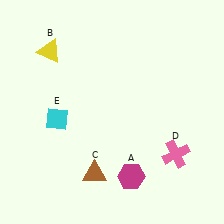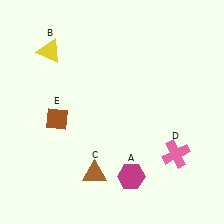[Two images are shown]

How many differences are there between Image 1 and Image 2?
There is 1 difference between the two images.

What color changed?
The diamond (E) changed from cyan in Image 1 to brown in Image 2.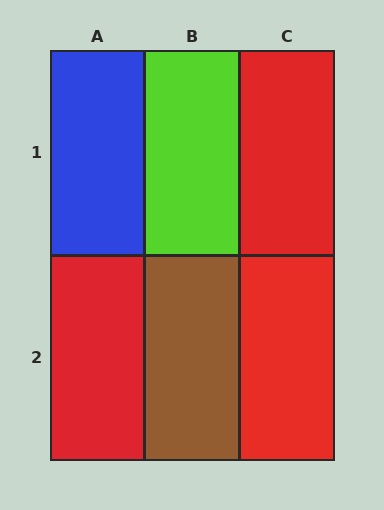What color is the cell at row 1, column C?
Red.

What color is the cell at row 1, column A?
Blue.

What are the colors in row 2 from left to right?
Red, brown, red.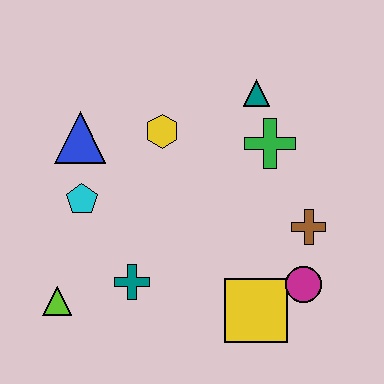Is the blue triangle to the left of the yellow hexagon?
Yes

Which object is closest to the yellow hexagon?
The blue triangle is closest to the yellow hexagon.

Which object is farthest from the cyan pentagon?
The magenta circle is farthest from the cyan pentagon.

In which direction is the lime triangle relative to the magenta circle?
The lime triangle is to the left of the magenta circle.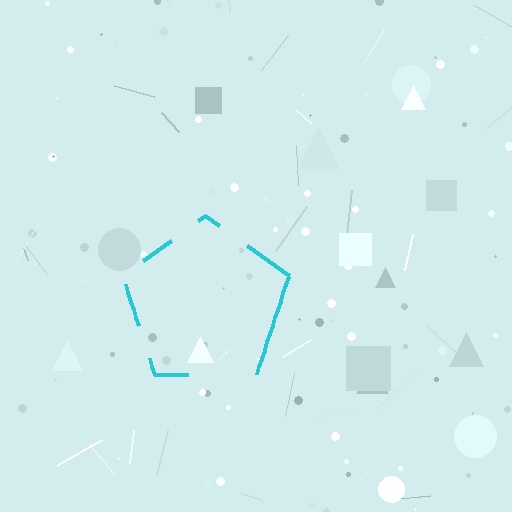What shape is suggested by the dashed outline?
The dashed outline suggests a pentagon.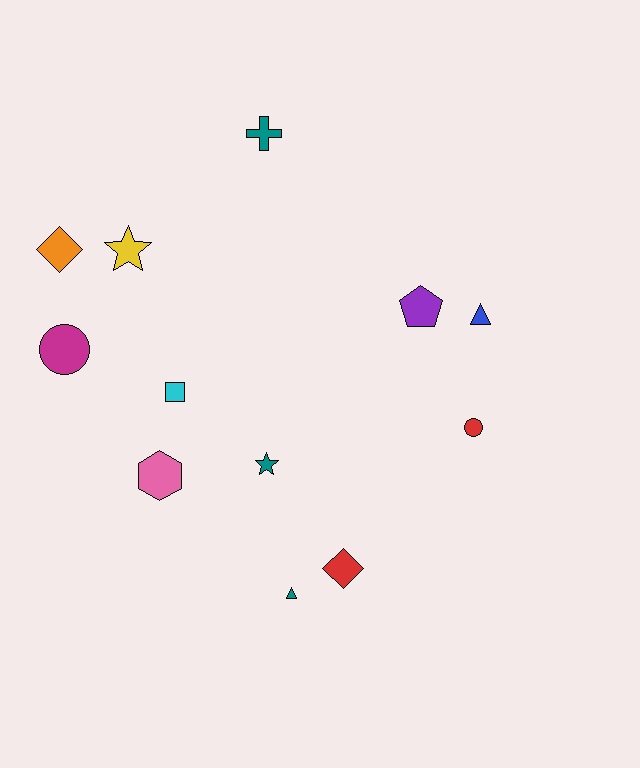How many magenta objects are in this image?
There is 1 magenta object.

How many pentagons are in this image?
There is 1 pentagon.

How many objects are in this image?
There are 12 objects.